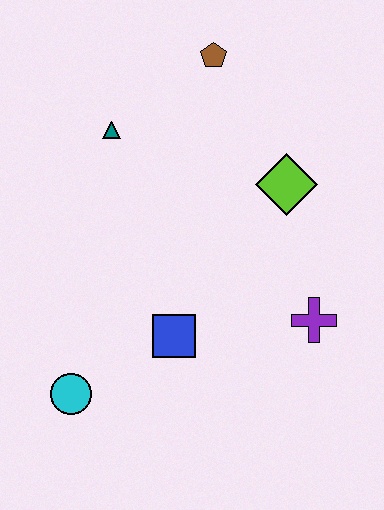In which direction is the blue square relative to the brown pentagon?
The blue square is below the brown pentagon.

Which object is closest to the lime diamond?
The purple cross is closest to the lime diamond.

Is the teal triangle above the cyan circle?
Yes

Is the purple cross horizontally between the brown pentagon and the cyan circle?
No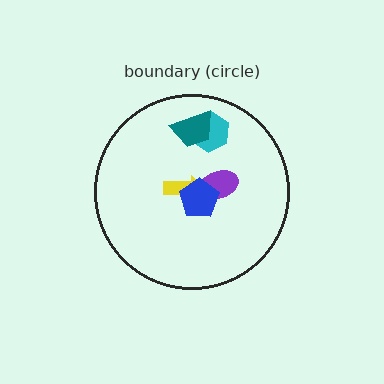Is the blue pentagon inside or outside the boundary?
Inside.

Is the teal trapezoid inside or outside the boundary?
Inside.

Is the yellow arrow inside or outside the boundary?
Inside.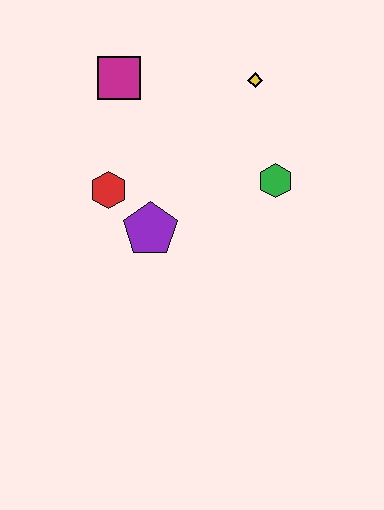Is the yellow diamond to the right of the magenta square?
Yes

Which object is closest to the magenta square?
The red hexagon is closest to the magenta square.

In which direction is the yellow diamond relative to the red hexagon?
The yellow diamond is to the right of the red hexagon.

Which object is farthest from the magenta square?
The green hexagon is farthest from the magenta square.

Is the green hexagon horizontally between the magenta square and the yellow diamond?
No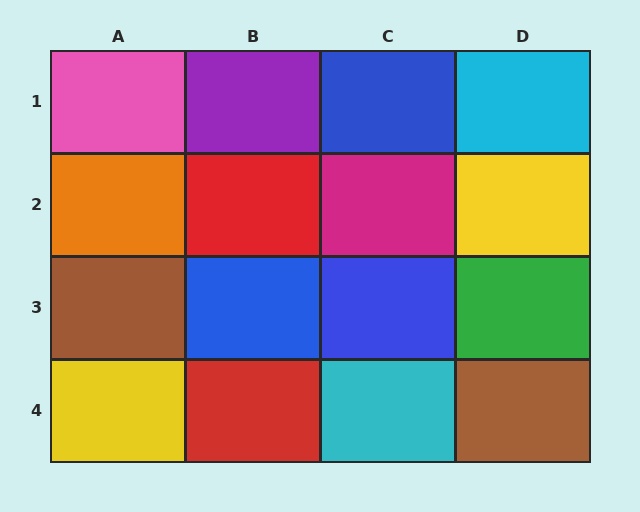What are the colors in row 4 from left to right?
Yellow, red, cyan, brown.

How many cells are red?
2 cells are red.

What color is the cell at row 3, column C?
Blue.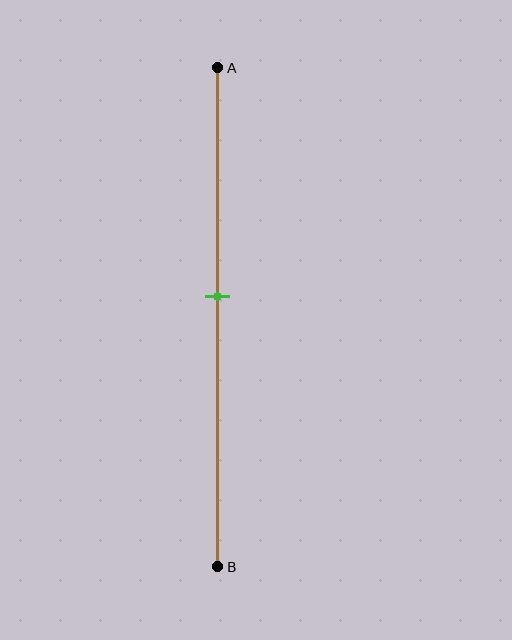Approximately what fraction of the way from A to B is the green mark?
The green mark is approximately 45% of the way from A to B.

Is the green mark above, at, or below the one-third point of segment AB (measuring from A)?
The green mark is below the one-third point of segment AB.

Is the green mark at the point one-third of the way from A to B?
No, the mark is at about 45% from A, not at the 33% one-third point.